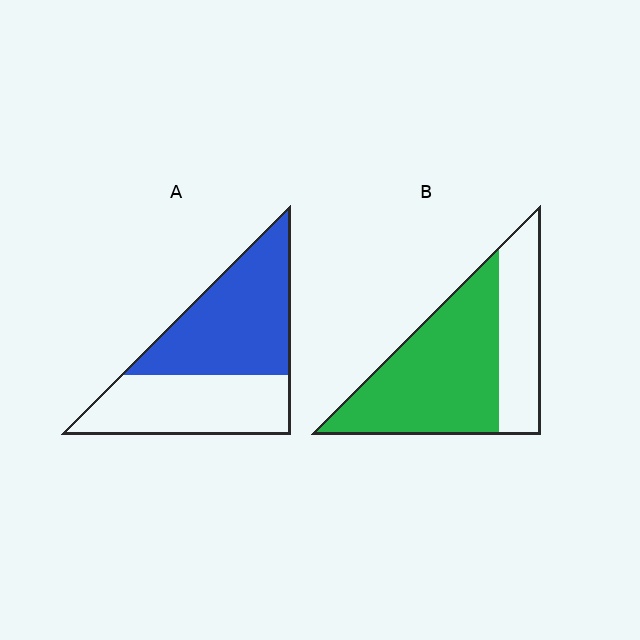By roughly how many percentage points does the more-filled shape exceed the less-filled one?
By roughly 10 percentage points (B over A).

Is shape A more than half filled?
Yes.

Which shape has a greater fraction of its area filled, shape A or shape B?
Shape B.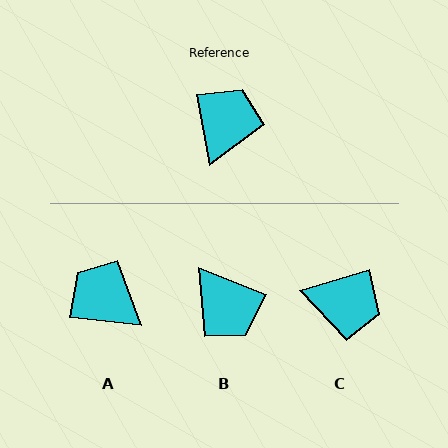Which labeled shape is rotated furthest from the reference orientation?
B, about 122 degrees away.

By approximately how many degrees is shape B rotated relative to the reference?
Approximately 122 degrees clockwise.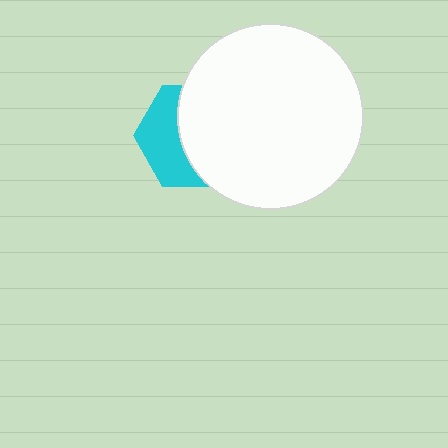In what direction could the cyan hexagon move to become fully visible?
The cyan hexagon could move left. That would shift it out from behind the white circle entirely.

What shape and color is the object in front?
The object in front is a white circle.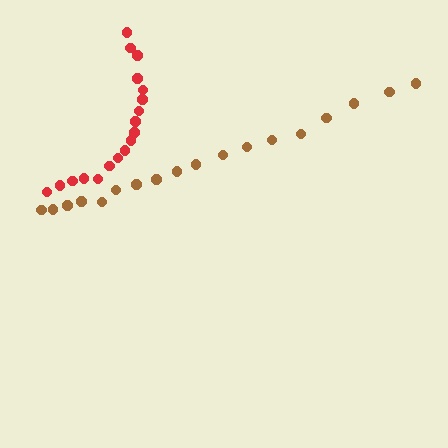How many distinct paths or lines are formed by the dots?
There are 2 distinct paths.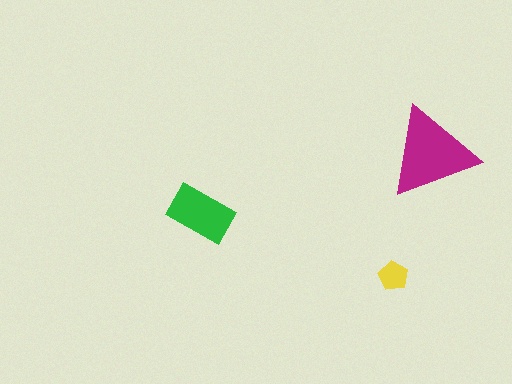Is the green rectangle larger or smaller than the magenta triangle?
Smaller.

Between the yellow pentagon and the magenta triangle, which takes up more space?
The magenta triangle.